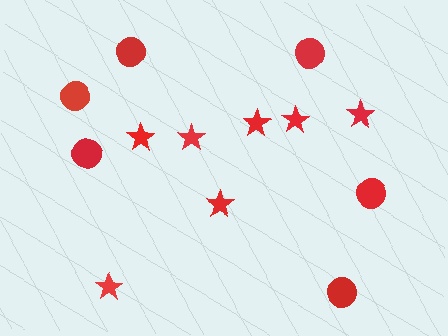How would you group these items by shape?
There are 2 groups: one group of stars (7) and one group of circles (6).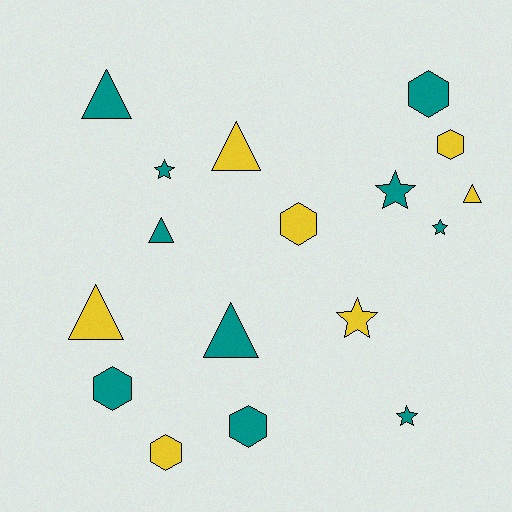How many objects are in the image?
There are 17 objects.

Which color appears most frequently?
Teal, with 10 objects.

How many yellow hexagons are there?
There are 3 yellow hexagons.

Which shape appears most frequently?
Triangle, with 6 objects.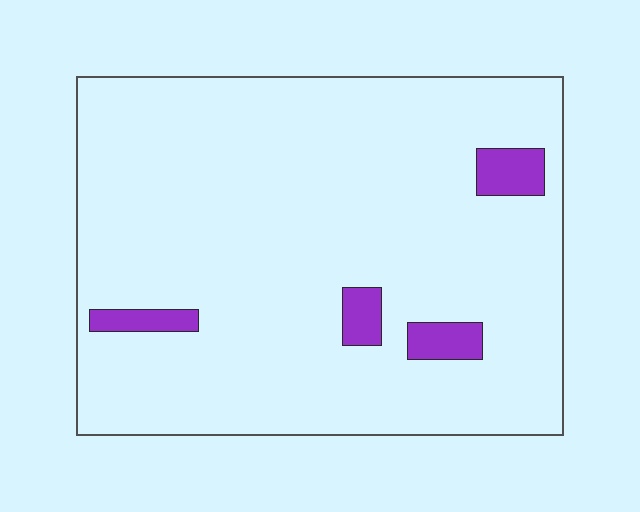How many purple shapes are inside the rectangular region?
4.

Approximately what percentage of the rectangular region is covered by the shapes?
Approximately 5%.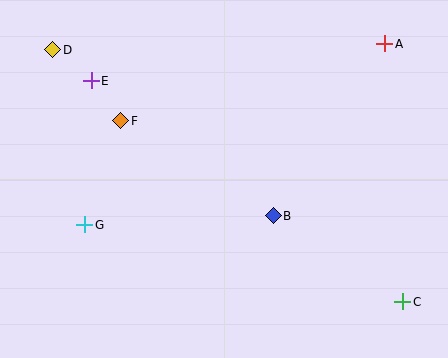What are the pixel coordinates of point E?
Point E is at (91, 81).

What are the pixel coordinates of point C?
Point C is at (403, 302).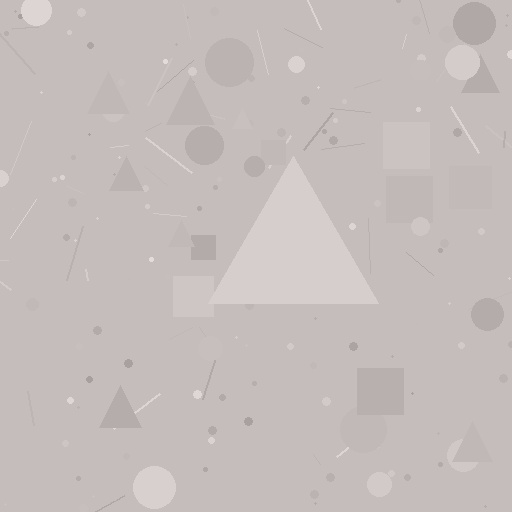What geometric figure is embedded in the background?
A triangle is embedded in the background.